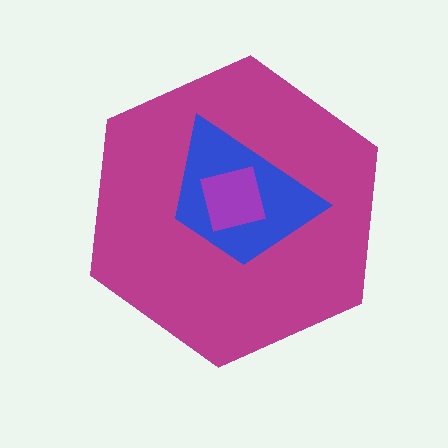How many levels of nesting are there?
3.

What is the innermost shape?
The purple square.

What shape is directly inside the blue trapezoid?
The purple square.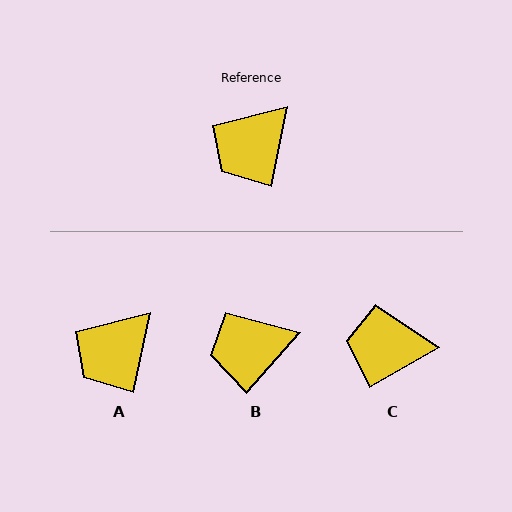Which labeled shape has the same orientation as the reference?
A.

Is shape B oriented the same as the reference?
No, it is off by about 30 degrees.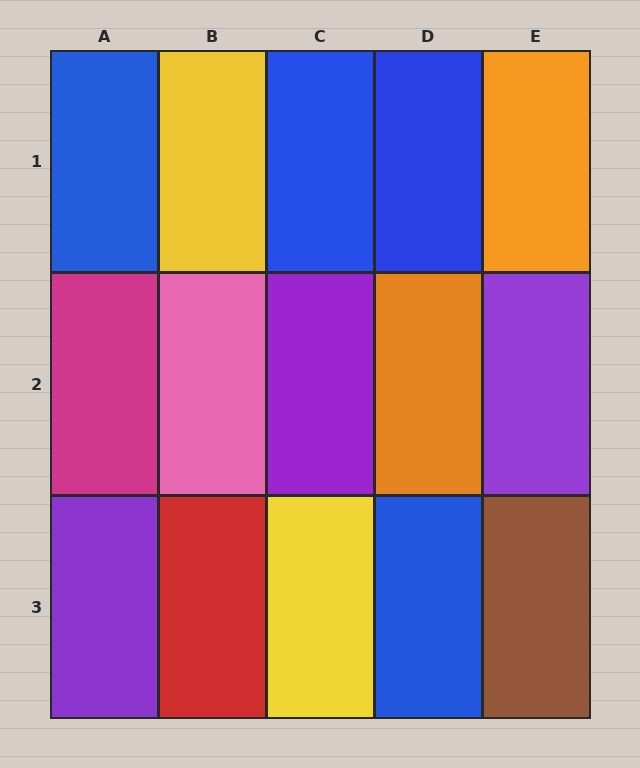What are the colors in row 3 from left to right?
Purple, red, yellow, blue, brown.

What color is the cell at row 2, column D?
Orange.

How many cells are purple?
3 cells are purple.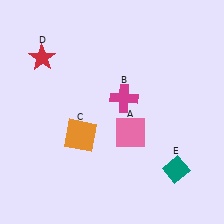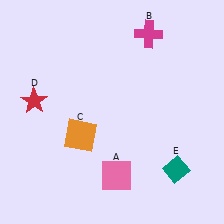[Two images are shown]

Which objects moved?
The objects that moved are: the pink square (A), the magenta cross (B), the red star (D).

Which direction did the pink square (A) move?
The pink square (A) moved down.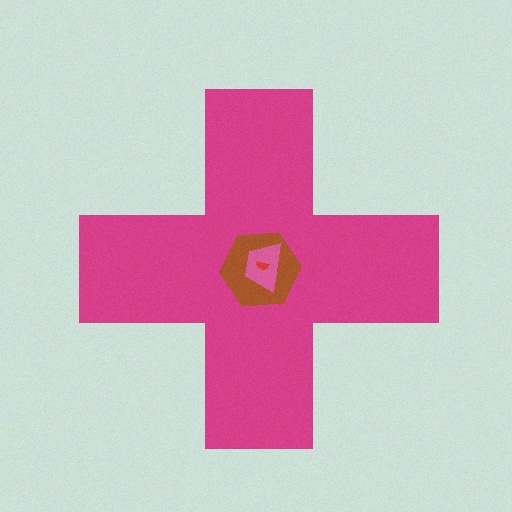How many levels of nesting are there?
4.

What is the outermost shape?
The magenta cross.